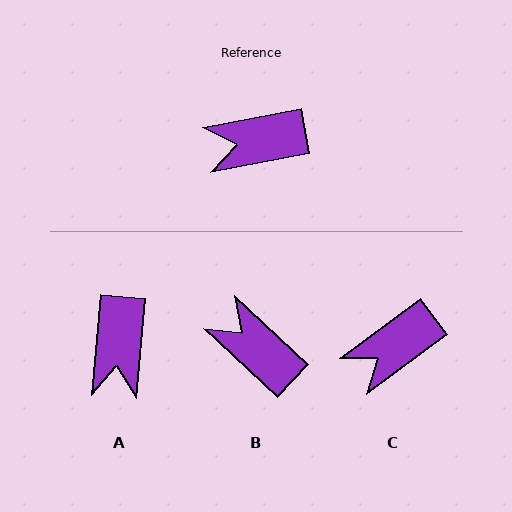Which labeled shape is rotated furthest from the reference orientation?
A, about 74 degrees away.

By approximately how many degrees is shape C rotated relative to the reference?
Approximately 26 degrees counter-clockwise.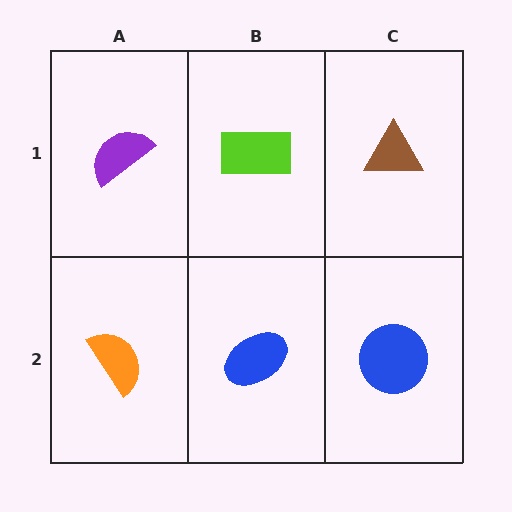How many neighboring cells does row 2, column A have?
2.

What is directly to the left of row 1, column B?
A purple semicircle.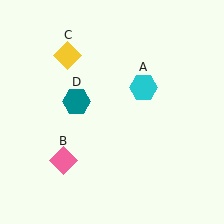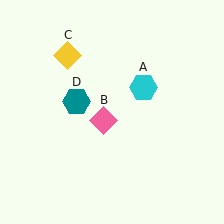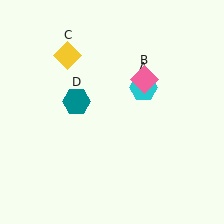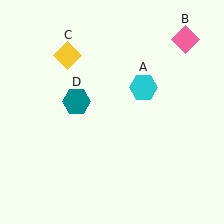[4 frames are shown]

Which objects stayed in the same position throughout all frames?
Cyan hexagon (object A) and yellow diamond (object C) and teal hexagon (object D) remained stationary.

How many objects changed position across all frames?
1 object changed position: pink diamond (object B).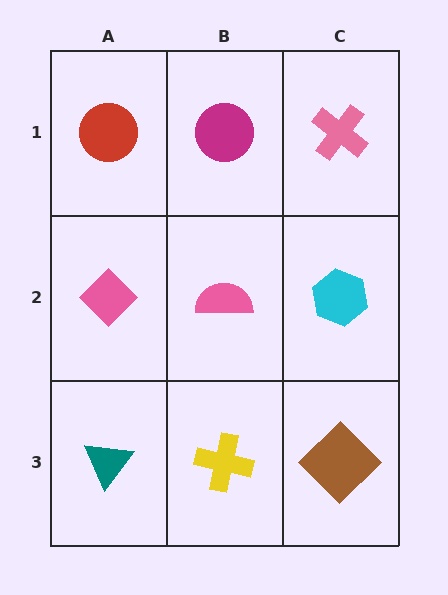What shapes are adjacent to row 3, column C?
A cyan hexagon (row 2, column C), a yellow cross (row 3, column B).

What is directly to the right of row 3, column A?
A yellow cross.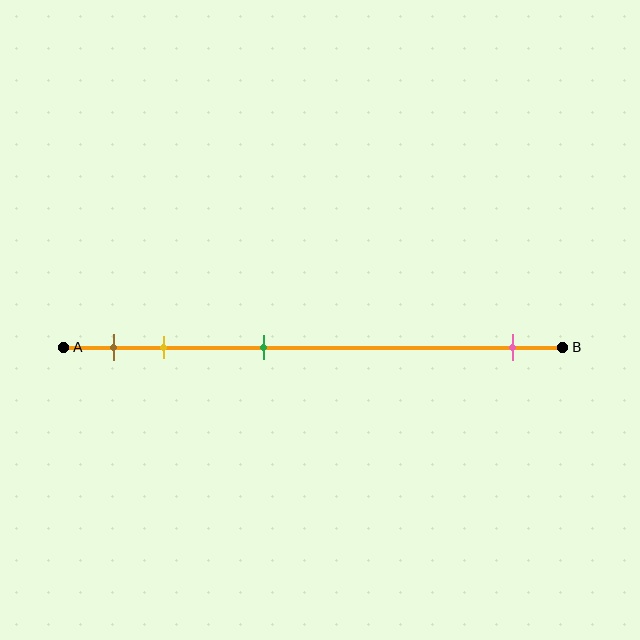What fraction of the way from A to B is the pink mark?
The pink mark is approximately 90% (0.9) of the way from A to B.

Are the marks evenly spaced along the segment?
No, the marks are not evenly spaced.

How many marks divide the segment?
There are 4 marks dividing the segment.